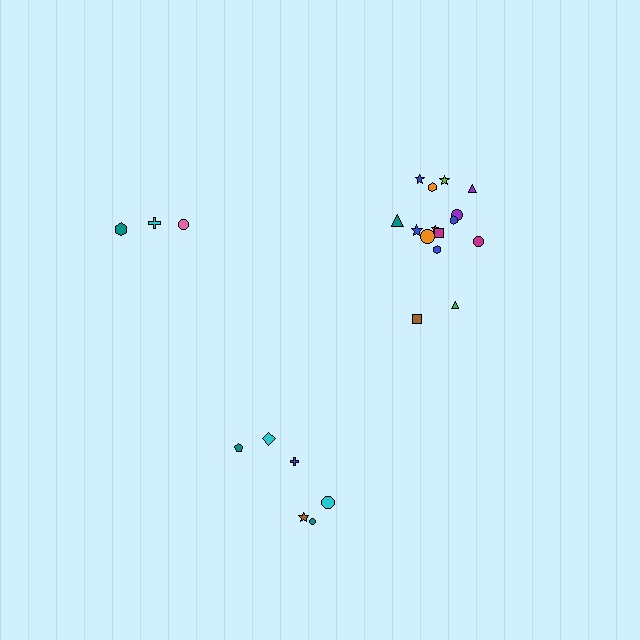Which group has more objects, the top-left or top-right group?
The top-right group.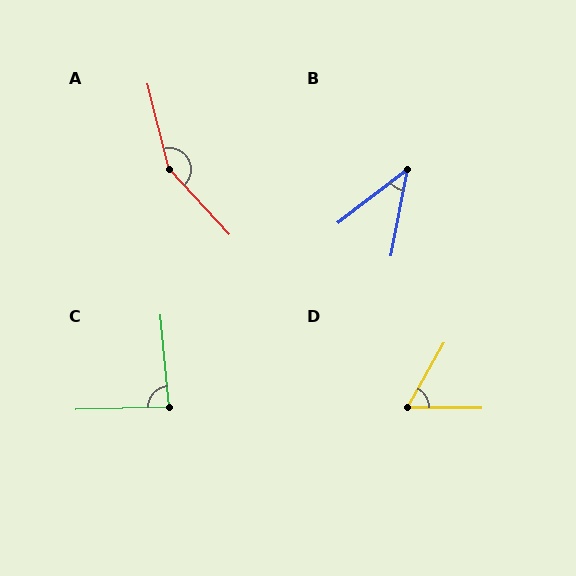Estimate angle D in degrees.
Approximately 61 degrees.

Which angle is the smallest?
B, at approximately 41 degrees.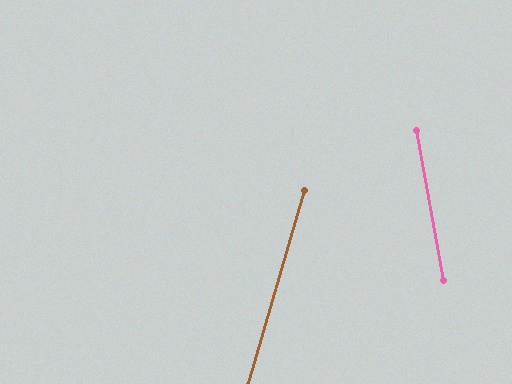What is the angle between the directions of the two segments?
Approximately 27 degrees.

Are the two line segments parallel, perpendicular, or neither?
Neither parallel nor perpendicular — they differ by about 27°.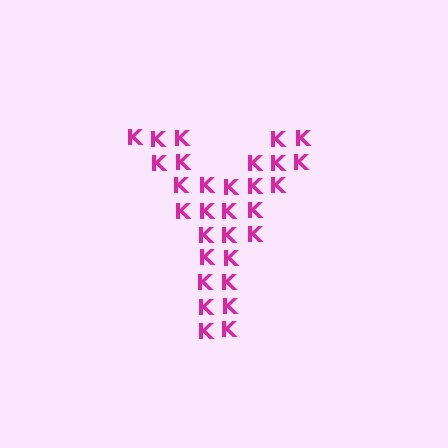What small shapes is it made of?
It is made of small letter K's.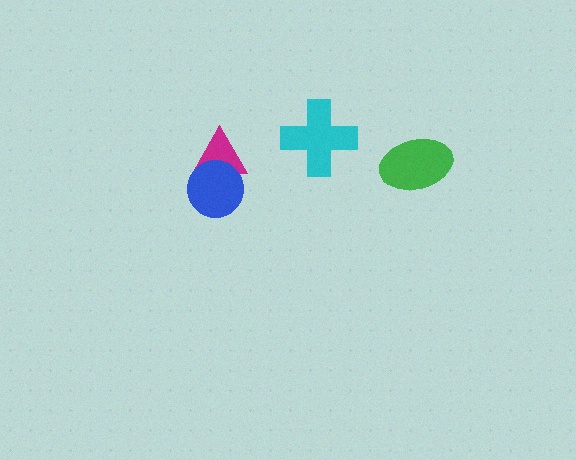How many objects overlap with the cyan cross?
0 objects overlap with the cyan cross.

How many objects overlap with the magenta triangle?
1 object overlaps with the magenta triangle.